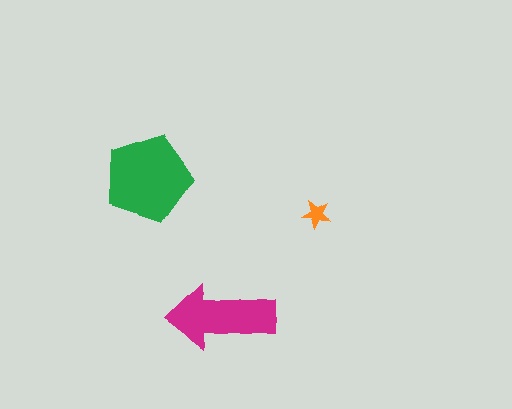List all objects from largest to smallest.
The green pentagon, the magenta arrow, the orange star.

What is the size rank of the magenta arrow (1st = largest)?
2nd.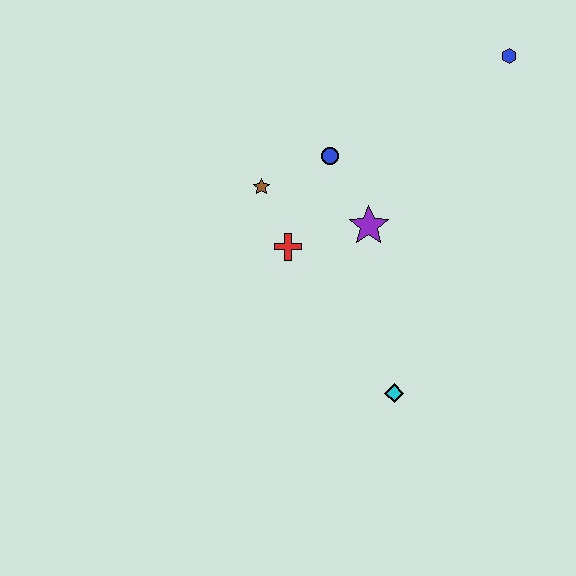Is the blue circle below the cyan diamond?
No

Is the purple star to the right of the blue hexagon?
No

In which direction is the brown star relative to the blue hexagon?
The brown star is to the left of the blue hexagon.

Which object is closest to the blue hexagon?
The blue circle is closest to the blue hexagon.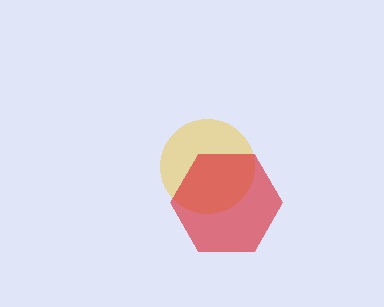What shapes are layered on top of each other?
The layered shapes are: a yellow circle, a red hexagon.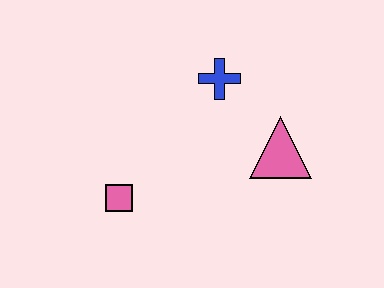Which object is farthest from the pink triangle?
The pink square is farthest from the pink triangle.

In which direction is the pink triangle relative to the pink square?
The pink triangle is to the right of the pink square.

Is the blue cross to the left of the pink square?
No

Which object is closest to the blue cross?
The pink triangle is closest to the blue cross.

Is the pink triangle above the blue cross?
No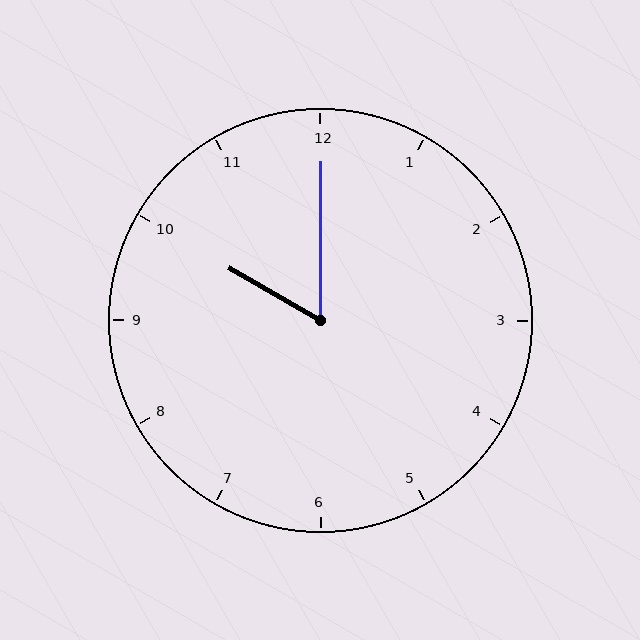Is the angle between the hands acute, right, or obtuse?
It is acute.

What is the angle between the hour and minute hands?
Approximately 60 degrees.